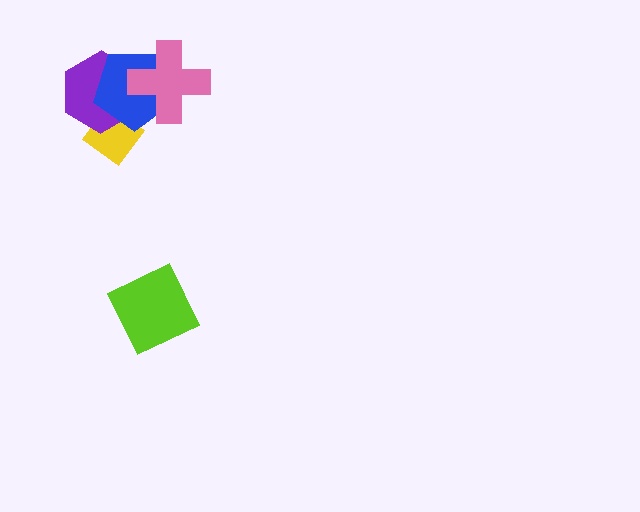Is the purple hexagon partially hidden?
Yes, it is partially covered by another shape.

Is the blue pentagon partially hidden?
Yes, it is partially covered by another shape.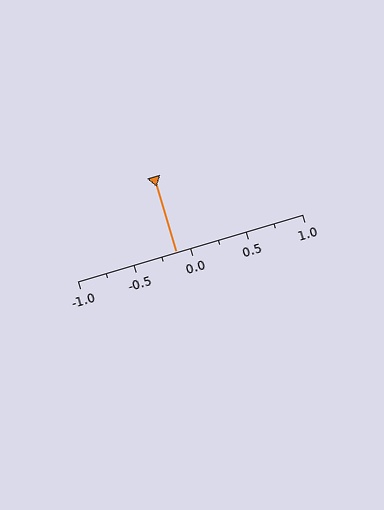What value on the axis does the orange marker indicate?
The marker indicates approximately -0.12.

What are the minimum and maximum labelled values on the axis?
The axis runs from -1.0 to 1.0.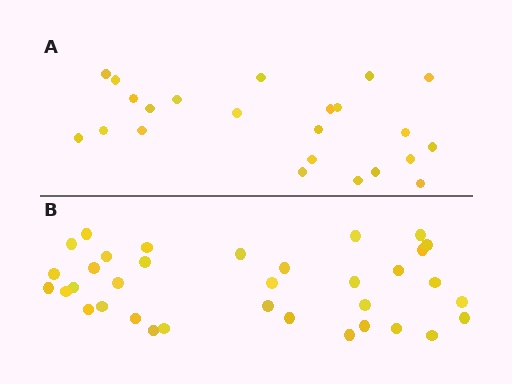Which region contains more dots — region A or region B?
Region B (the bottom region) has more dots.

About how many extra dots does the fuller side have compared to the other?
Region B has roughly 12 or so more dots than region A.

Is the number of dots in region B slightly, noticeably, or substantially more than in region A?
Region B has substantially more. The ratio is roughly 1.5 to 1.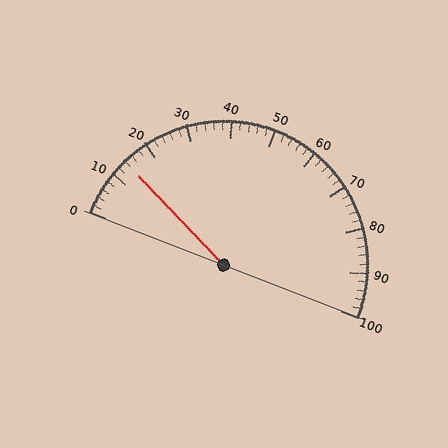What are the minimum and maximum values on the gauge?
The gauge ranges from 0 to 100.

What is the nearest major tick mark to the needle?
The nearest major tick mark is 10.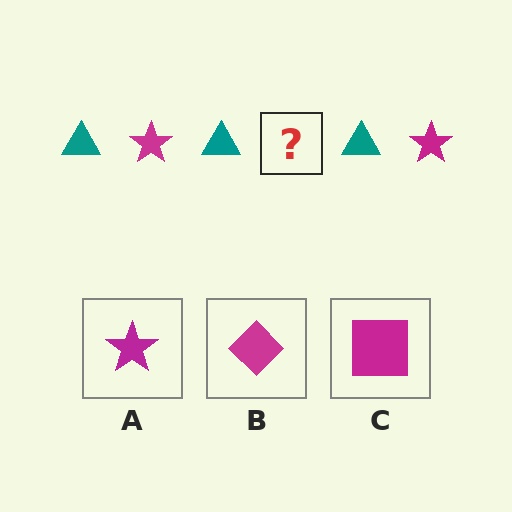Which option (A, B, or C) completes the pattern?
A.